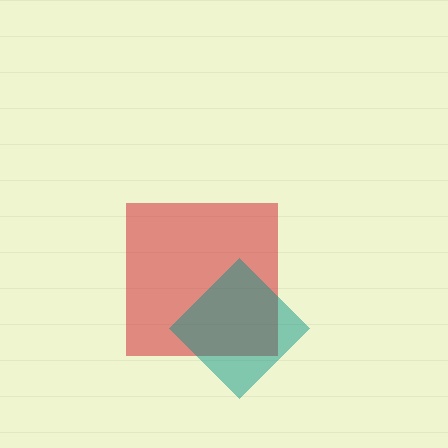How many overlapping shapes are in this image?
There are 2 overlapping shapes in the image.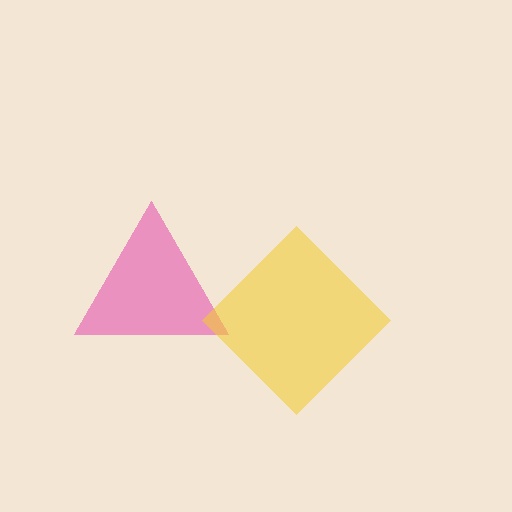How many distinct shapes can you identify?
There are 2 distinct shapes: a pink triangle, a yellow diamond.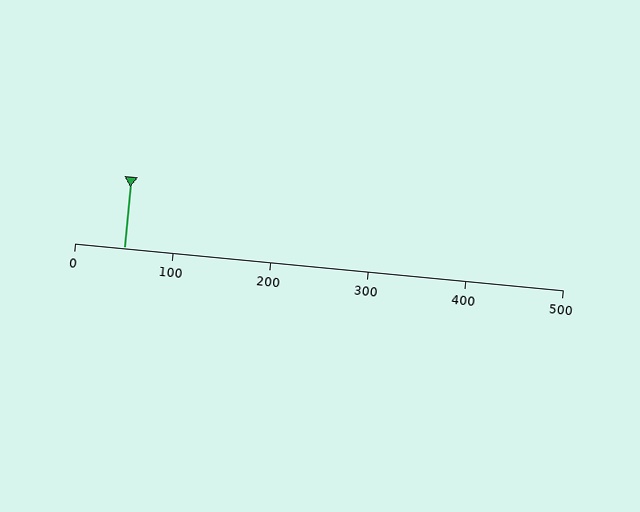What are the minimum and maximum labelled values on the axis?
The axis runs from 0 to 500.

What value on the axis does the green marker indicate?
The marker indicates approximately 50.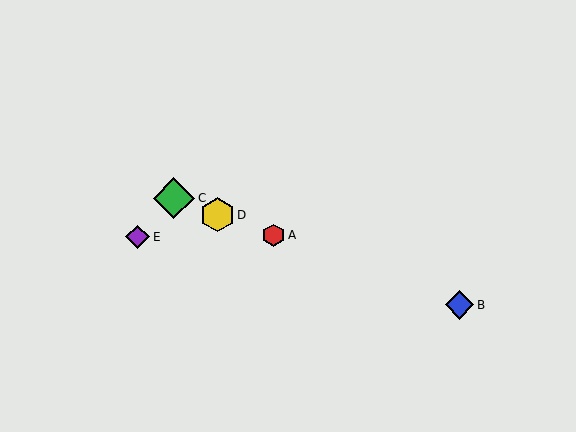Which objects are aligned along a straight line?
Objects A, B, C, D are aligned along a straight line.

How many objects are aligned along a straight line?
4 objects (A, B, C, D) are aligned along a straight line.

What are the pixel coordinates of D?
Object D is at (217, 215).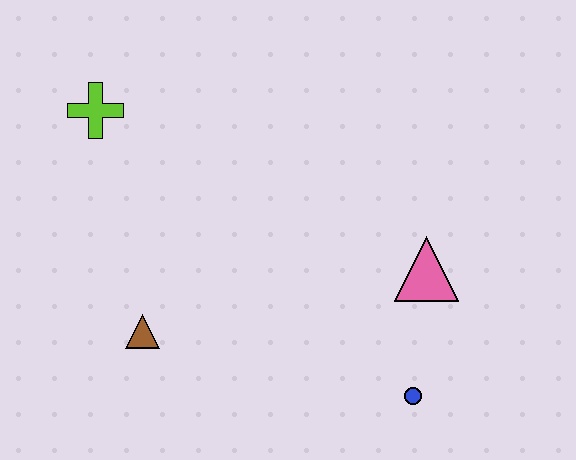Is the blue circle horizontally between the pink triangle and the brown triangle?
Yes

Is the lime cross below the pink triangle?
No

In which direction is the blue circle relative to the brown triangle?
The blue circle is to the right of the brown triangle.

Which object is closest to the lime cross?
The brown triangle is closest to the lime cross.